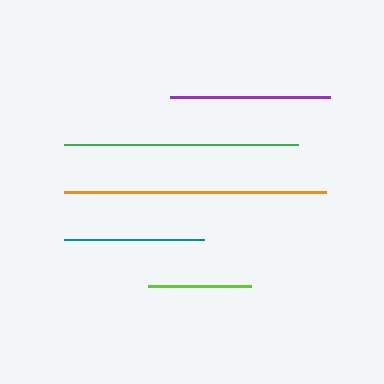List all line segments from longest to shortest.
From longest to shortest: orange, green, purple, teal, lime.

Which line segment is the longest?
The orange line is the longest at approximately 262 pixels.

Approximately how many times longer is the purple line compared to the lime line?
The purple line is approximately 1.6 times the length of the lime line.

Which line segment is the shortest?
The lime line is the shortest at approximately 103 pixels.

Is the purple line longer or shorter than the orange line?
The orange line is longer than the purple line.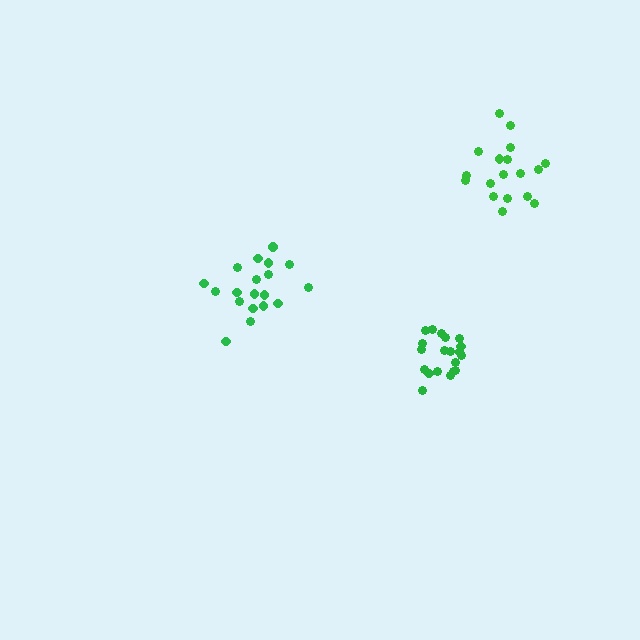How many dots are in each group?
Group 1: 20 dots, Group 2: 19 dots, Group 3: 18 dots (57 total).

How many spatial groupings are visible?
There are 3 spatial groupings.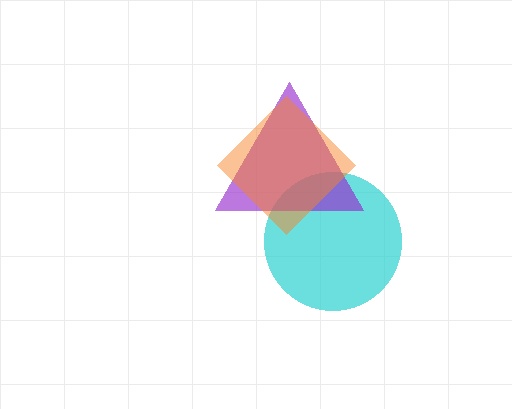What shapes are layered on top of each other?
The layered shapes are: a cyan circle, a purple triangle, an orange diamond.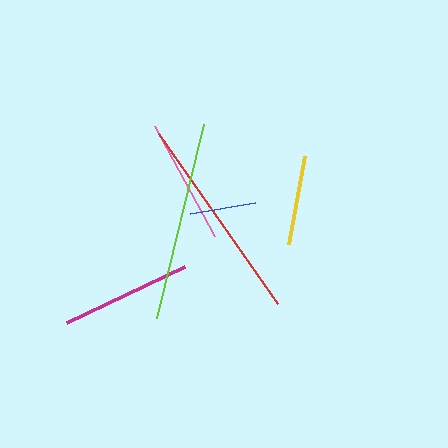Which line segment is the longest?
The red line is the longest at approximately 207 pixels.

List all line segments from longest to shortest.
From longest to shortest: red, lime, magenta, pink, yellow, blue.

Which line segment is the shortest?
The blue line is the shortest at approximately 67 pixels.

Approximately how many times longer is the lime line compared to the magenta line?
The lime line is approximately 1.5 times the length of the magenta line.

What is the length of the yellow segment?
The yellow segment is approximately 89 pixels long.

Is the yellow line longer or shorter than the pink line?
The pink line is longer than the yellow line.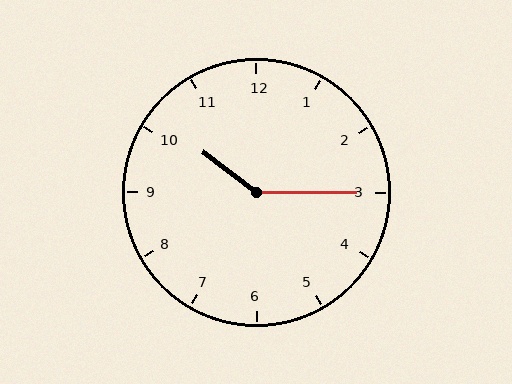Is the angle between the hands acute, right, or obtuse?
It is obtuse.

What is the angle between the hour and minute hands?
Approximately 142 degrees.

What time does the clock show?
10:15.